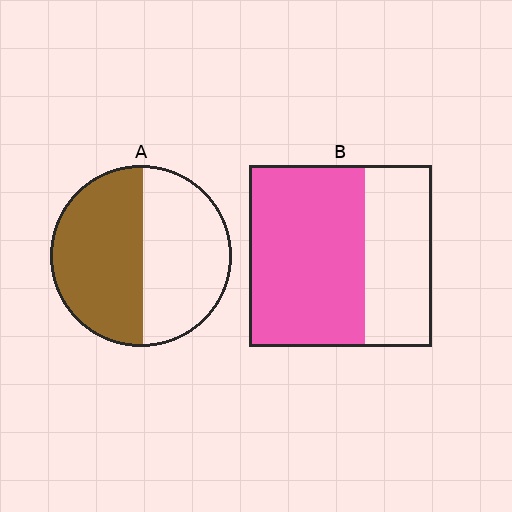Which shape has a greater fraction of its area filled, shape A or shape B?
Shape B.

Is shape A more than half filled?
Roughly half.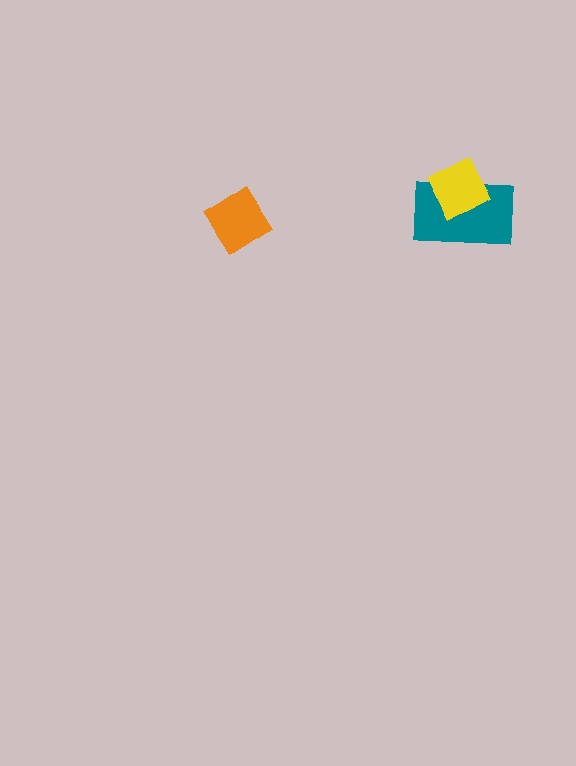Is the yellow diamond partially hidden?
No, no other shape covers it.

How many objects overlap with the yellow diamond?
1 object overlaps with the yellow diamond.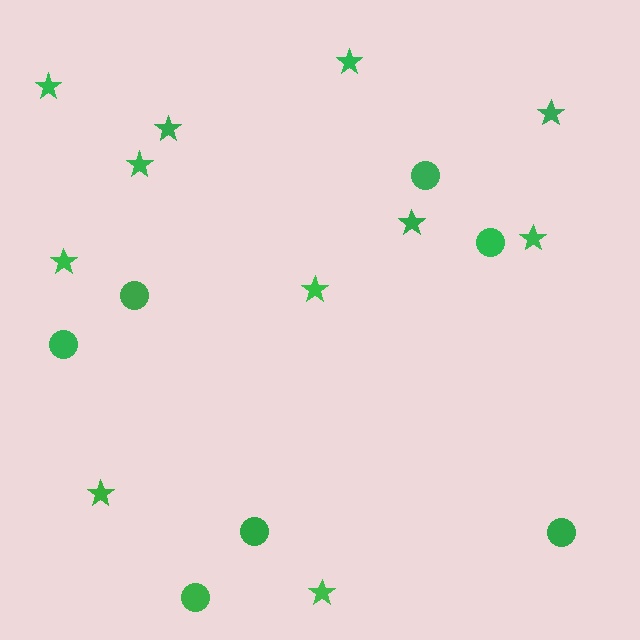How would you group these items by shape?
There are 2 groups: one group of stars (11) and one group of circles (7).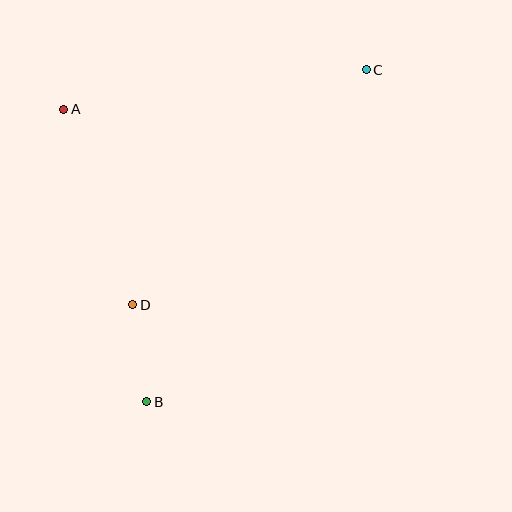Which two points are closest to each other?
Points B and D are closest to each other.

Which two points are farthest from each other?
Points B and C are farthest from each other.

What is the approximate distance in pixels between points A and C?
The distance between A and C is approximately 305 pixels.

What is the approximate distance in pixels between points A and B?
The distance between A and B is approximately 304 pixels.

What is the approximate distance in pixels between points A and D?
The distance between A and D is approximately 207 pixels.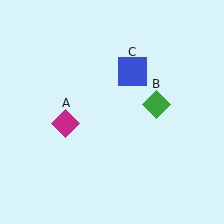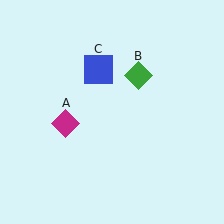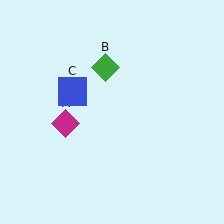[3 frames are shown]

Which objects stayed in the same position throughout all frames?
Magenta diamond (object A) remained stationary.